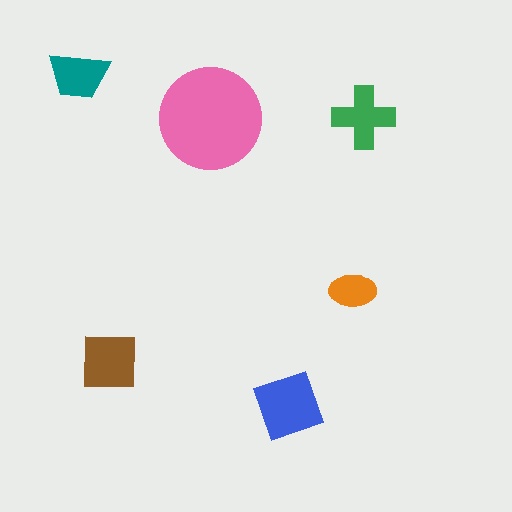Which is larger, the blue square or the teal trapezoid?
The blue square.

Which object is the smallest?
The orange ellipse.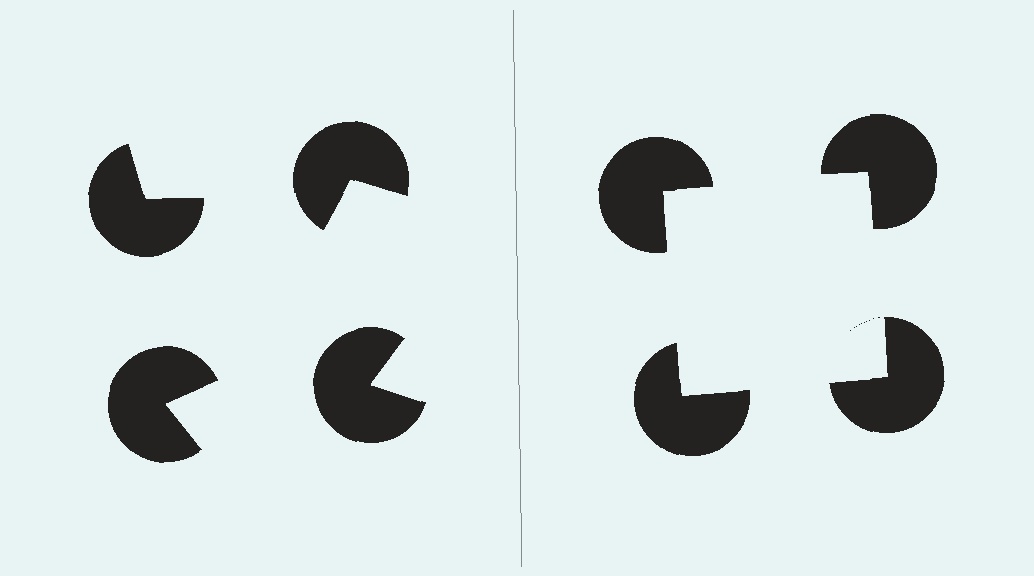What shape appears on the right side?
An illusory square.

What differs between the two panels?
The pac-man discs are positioned identically on both sides; only the wedge orientations differ. On the right they align to a square; on the left they are misaligned.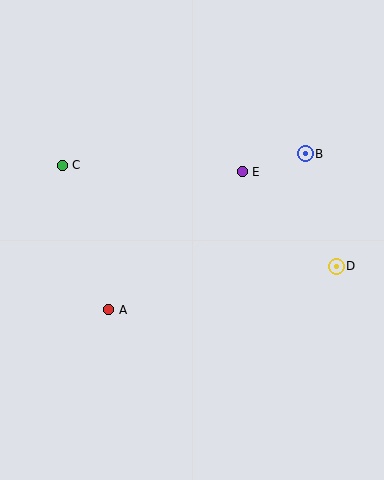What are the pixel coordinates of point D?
Point D is at (336, 266).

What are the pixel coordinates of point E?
Point E is at (242, 172).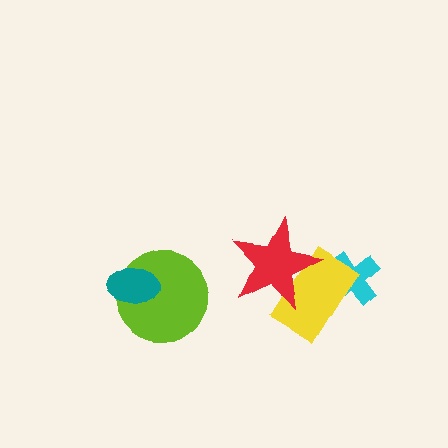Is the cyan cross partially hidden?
Yes, it is partially covered by another shape.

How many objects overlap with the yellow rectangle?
2 objects overlap with the yellow rectangle.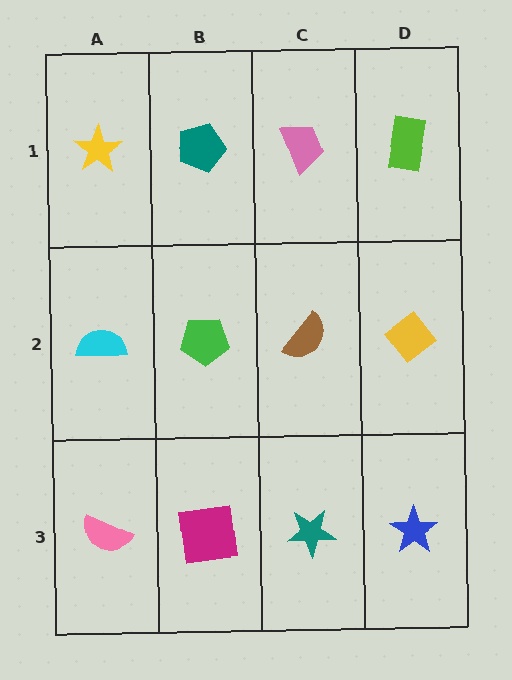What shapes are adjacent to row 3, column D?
A yellow diamond (row 2, column D), a teal star (row 3, column C).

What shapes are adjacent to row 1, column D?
A yellow diamond (row 2, column D), a pink trapezoid (row 1, column C).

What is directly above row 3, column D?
A yellow diamond.